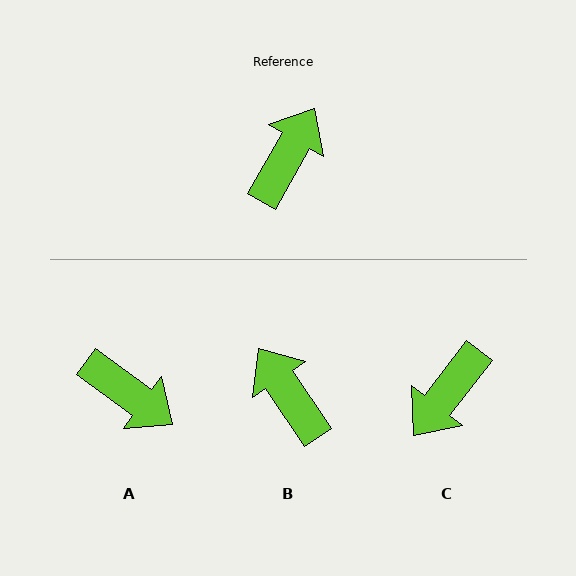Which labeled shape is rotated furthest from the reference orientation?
C, about 172 degrees away.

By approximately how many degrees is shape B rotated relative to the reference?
Approximately 64 degrees counter-clockwise.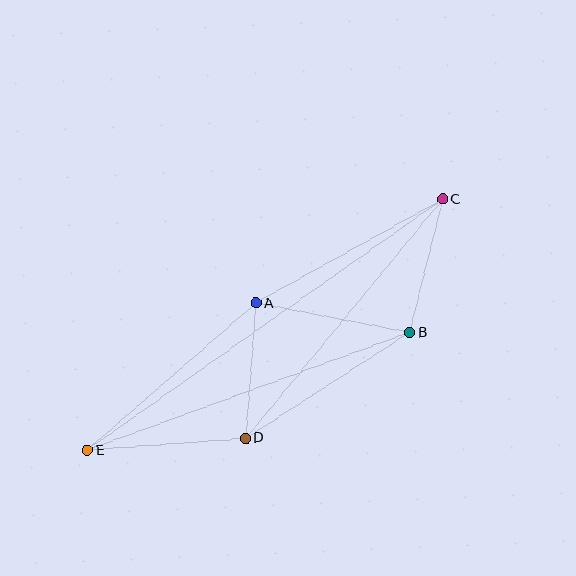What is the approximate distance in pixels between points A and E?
The distance between A and E is approximately 224 pixels.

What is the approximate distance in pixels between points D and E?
The distance between D and E is approximately 159 pixels.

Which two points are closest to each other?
Points A and D are closest to each other.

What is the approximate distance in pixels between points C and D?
The distance between C and D is approximately 310 pixels.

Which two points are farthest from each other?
Points C and E are farthest from each other.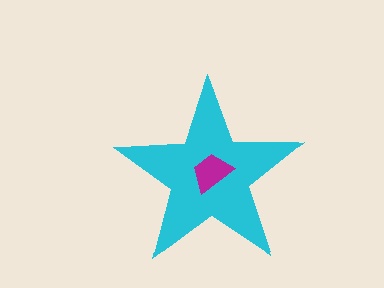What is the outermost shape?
The cyan star.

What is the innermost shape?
The magenta trapezoid.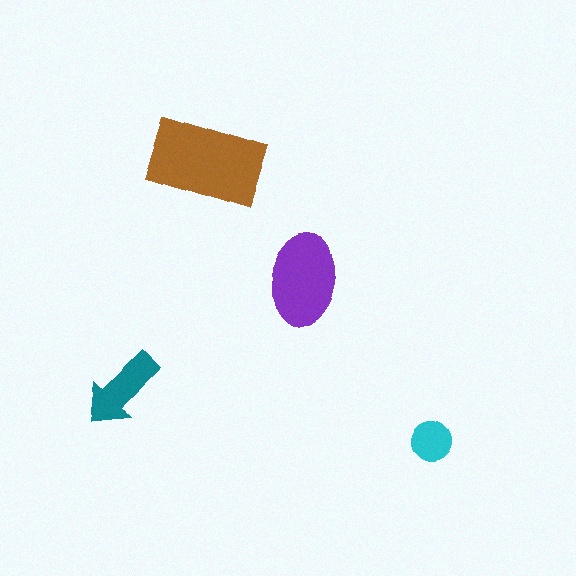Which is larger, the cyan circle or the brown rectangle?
The brown rectangle.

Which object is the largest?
The brown rectangle.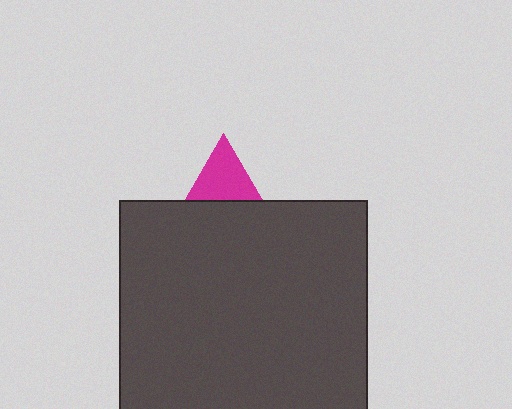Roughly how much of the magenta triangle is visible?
A small part of it is visible (roughly 34%).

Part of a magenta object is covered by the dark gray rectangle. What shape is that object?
It is a triangle.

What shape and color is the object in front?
The object in front is a dark gray rectangle.